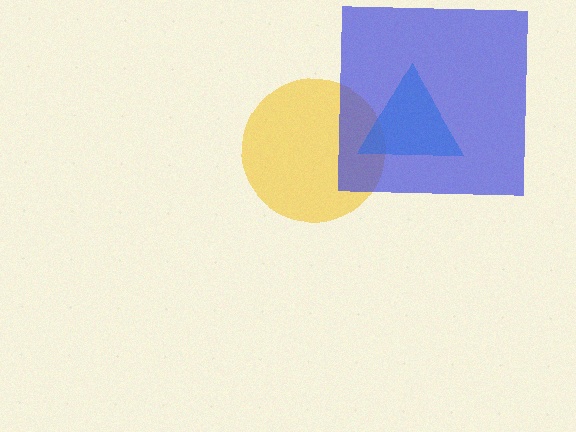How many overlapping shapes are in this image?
There are 3 overlapping shapes in the image.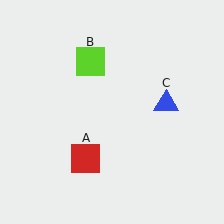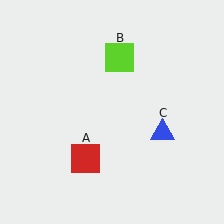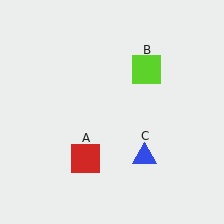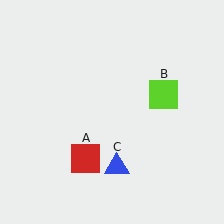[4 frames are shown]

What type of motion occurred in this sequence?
The lime square (object B), blue triangle (object C) rotated clockwise around the center of the scene.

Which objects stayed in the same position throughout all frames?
Red square (object A) remained stationary.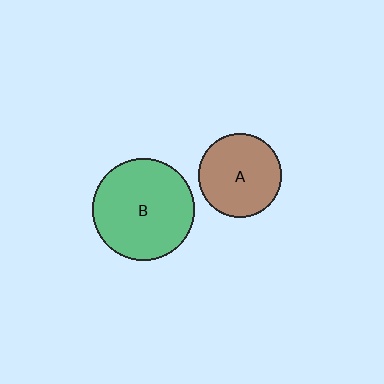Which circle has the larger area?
Circle B (green).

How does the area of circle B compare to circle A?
Approximately 1.5 times.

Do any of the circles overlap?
No, none of the circles overlap.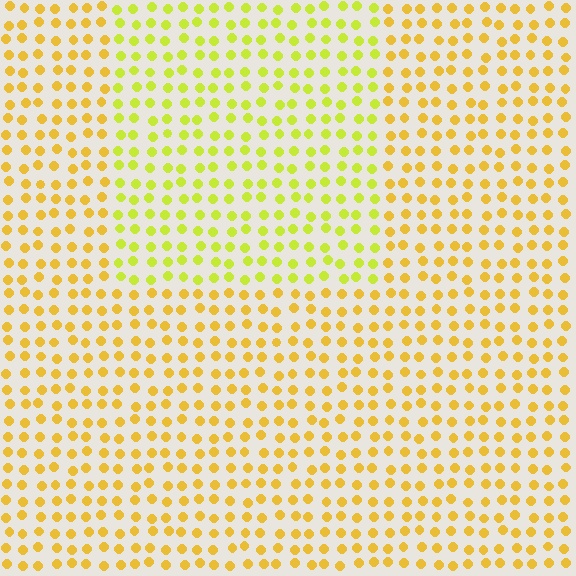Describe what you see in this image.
The image is filled with small yellow elements in a uniform arrangement. A rectangle-shaped region is visible where the elements are tinted to a slightly different hue, forming a subtle color boundary.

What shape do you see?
I see a rectangle.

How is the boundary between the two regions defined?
The boundary is defined purely by a slight shift in hue (about 28 degrees). Spacing, size, and orientation are identical on both sides.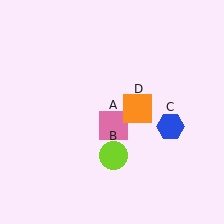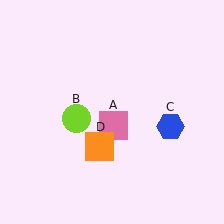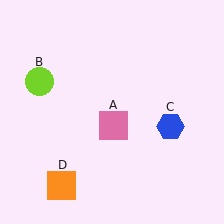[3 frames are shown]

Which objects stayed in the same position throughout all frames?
Pink square (object A) and blue hexagon (object C) remained stationary.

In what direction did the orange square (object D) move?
The orange square (object D) moved down and to the left.